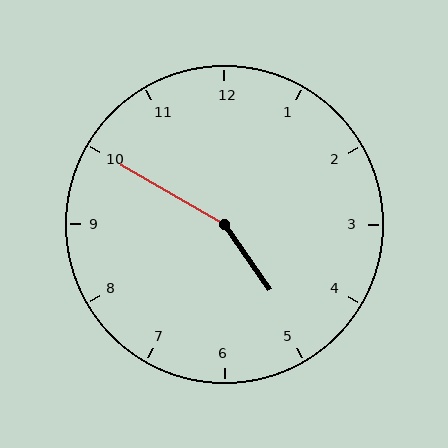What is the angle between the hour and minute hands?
Approximately 155 degrees.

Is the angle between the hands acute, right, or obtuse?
It is obtuse.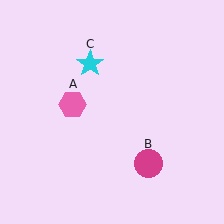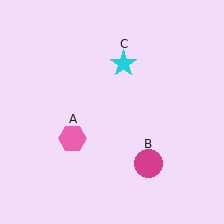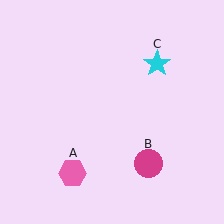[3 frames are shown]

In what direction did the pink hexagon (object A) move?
The pink hexagon (object A) moved down.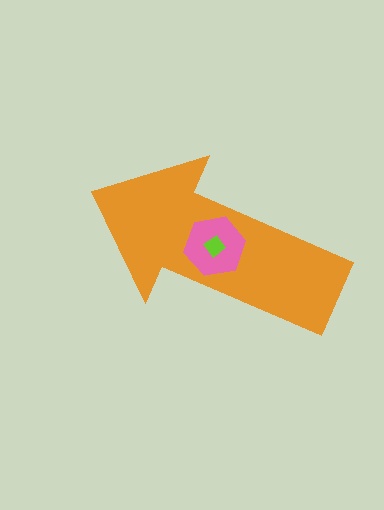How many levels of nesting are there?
3.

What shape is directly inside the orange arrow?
The pink hexagon.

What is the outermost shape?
The orange arrow.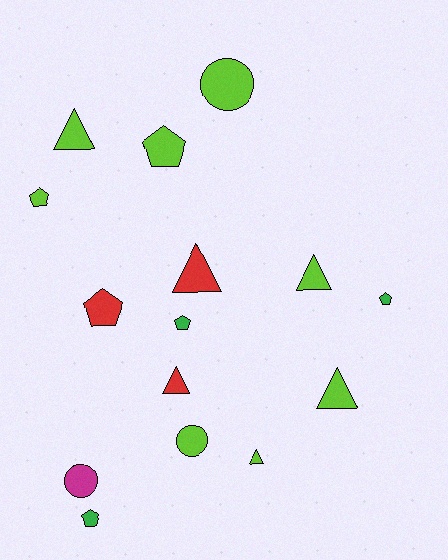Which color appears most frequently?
Lime, with 8 objects.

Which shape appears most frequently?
Triangle, with 6 objects.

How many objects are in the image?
There are 15 objects.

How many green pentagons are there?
There are 3 green pentagons.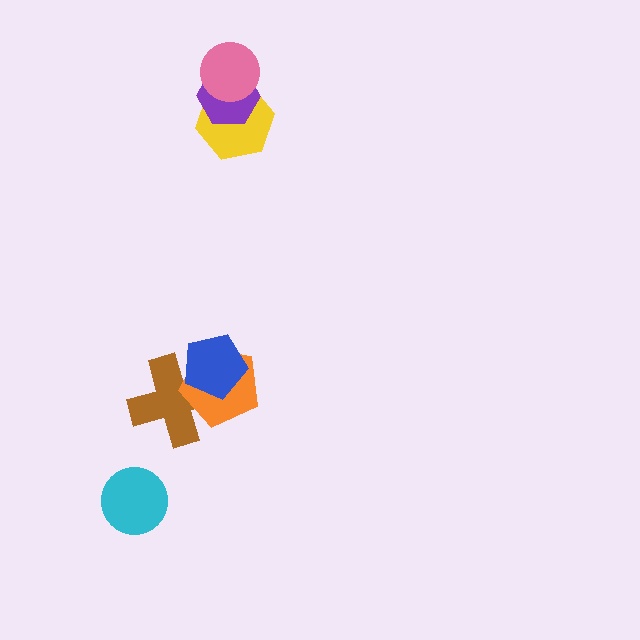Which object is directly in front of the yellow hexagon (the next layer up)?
The purple hexagon is directly in front of the yellow hexagon.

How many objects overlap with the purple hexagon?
2 objects overlap with the purple hexagon.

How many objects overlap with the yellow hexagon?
2 objects overlap with the yellow hexagon.